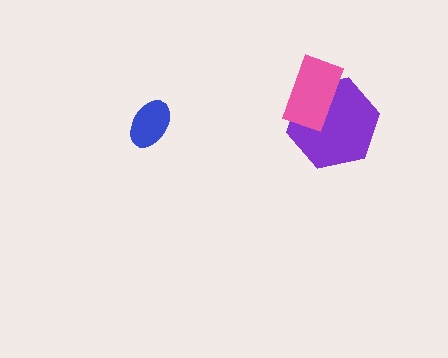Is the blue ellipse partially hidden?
No, no other shape covers it.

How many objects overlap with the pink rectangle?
1 object overlaps with the pink rectangle.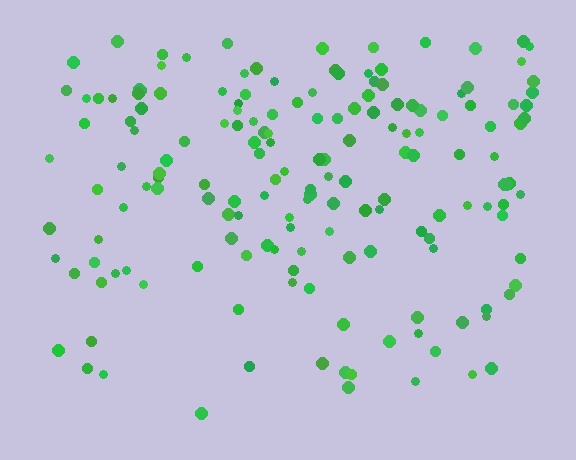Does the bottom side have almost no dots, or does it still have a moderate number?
Still a moderate number, just noticeably fewer than the top.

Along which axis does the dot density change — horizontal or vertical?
Vertical.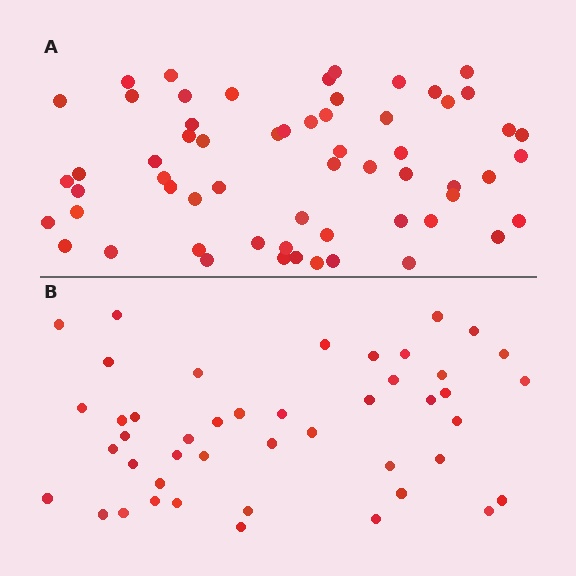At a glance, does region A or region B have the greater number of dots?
Region A (the top region) has more dots.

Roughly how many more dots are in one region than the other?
Region A has approximately 15 more dots than region B.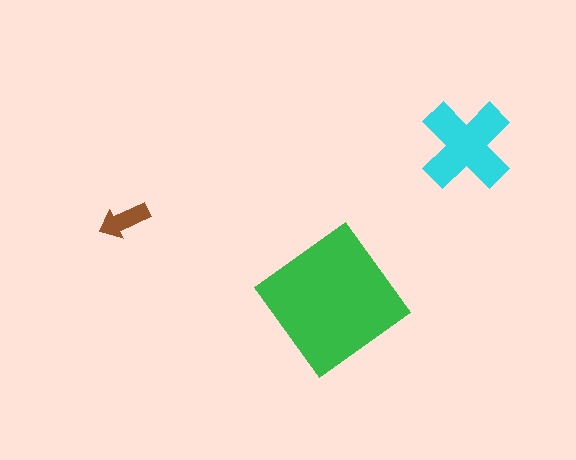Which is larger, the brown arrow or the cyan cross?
The cyan cross.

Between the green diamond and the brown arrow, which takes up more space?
The green diamond.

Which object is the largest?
The green diamond.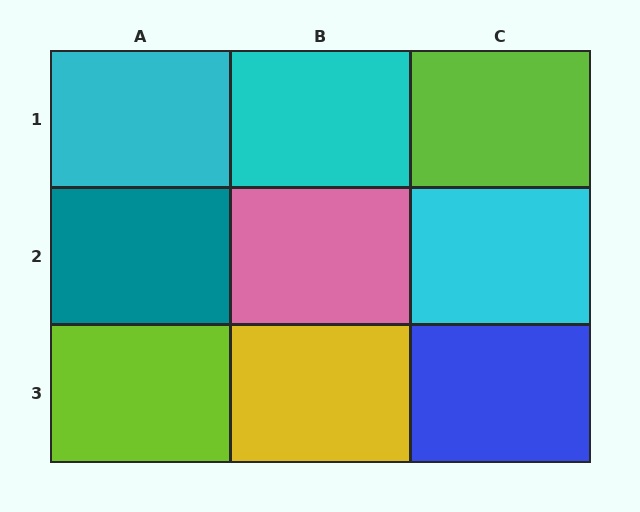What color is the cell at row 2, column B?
Pink.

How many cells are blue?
1 cell is blue.